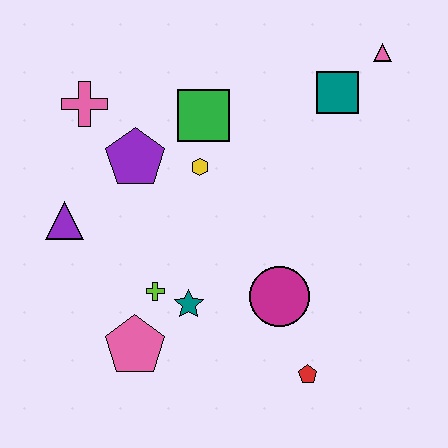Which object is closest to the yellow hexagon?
The green square is closest to the yellow hexagon.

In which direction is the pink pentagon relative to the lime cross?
The pink pentagon is below the lime cross.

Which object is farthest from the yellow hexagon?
The red pentagon is farthest from the yellow hexagon.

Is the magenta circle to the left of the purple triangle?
No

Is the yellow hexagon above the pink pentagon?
Yes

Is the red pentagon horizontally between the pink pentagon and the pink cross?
No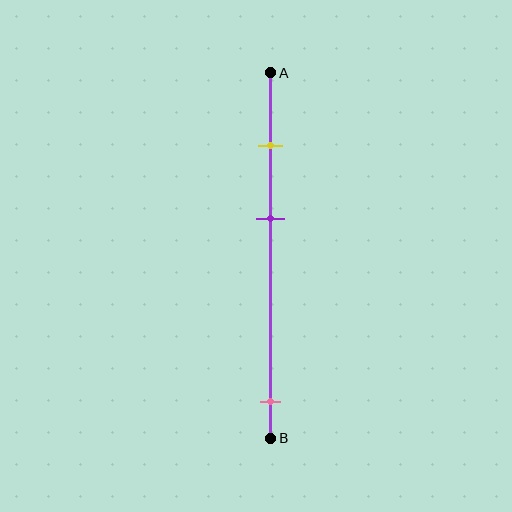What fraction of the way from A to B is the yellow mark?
The yellow mark is approximately 20% (0.2) of the way from A to B.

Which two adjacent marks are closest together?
The yellow and purple marks are the closest adjacent pair.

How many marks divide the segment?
There are 3 marks dividing the segment.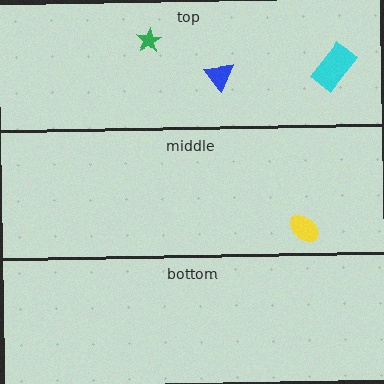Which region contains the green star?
The top region.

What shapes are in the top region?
The blue triangle, the cyan rectangle, the green star.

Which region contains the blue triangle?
The top region.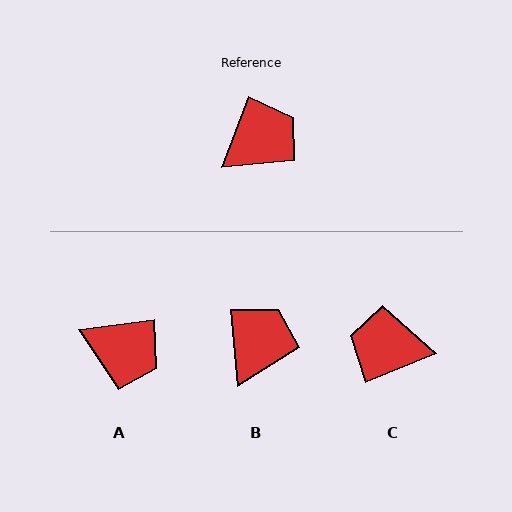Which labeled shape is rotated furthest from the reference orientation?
C, about 133 degrees away.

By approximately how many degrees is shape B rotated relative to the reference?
Approximately 26 degrees counter-clockwise.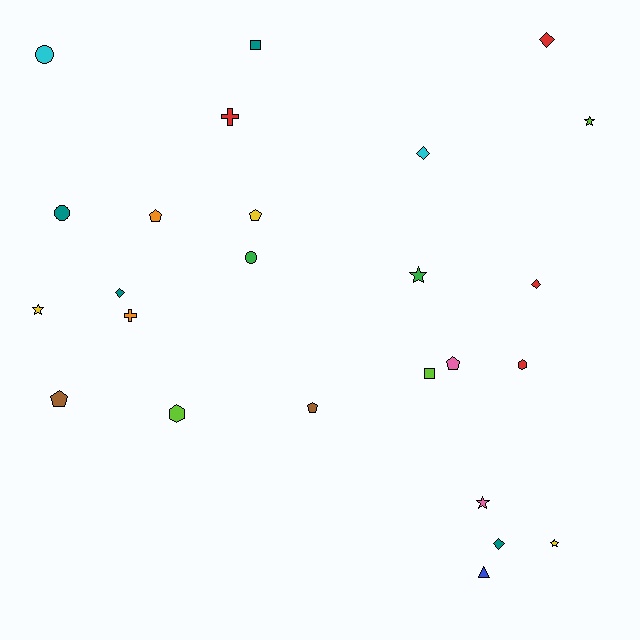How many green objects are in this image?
There are 2 green objects.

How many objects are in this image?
There are 25 objects.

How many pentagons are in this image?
There are 5 pentagons.